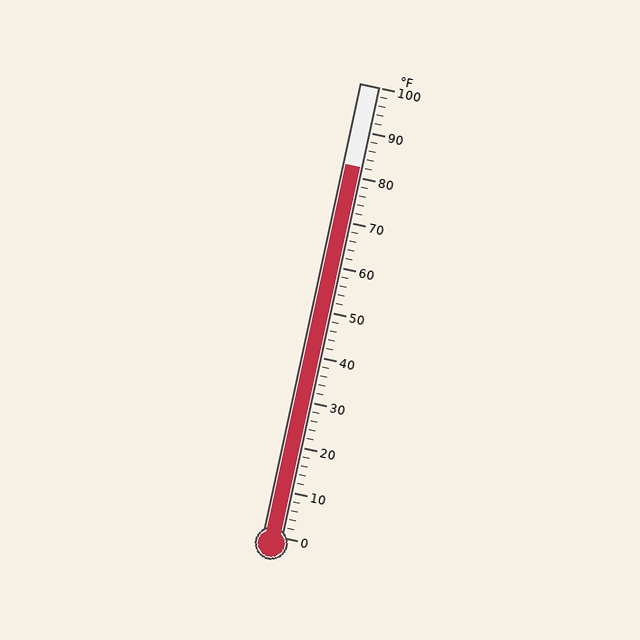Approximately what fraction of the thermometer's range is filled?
The thermometer is filled to approximately 80% of its range.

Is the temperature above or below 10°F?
The temperature is above 10°F.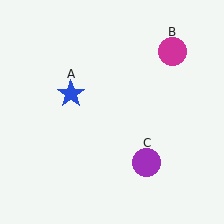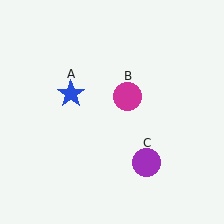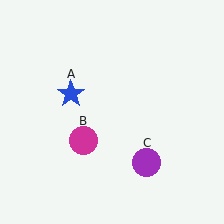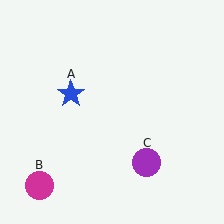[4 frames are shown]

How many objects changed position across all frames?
1 object changed position: magenta circle (object B).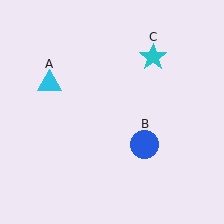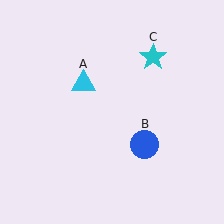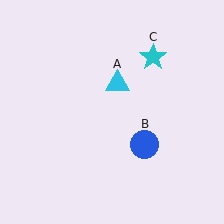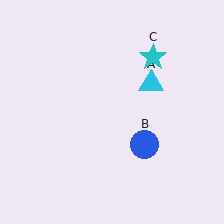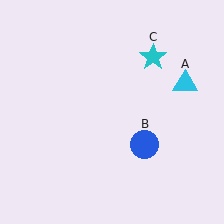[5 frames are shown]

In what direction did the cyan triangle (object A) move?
The cyan triangle (object A) moved right.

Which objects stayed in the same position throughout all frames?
Blue circle (object B) and cyan star (object C) remained stationary.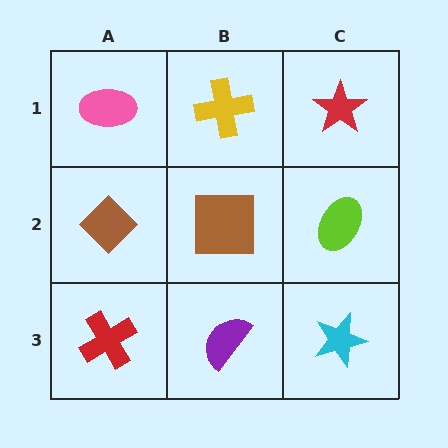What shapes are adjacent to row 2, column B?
A yellow cross (row 1, column B), a purple semicircle (row 3, column B), a brown diamond (row 2, column A), a lime ellipse (row 2, column C).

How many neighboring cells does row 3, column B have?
3.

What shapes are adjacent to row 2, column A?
A pink ellipse (row 1, column A), a red cross (row 3, column A), a brown square (row 2, column B).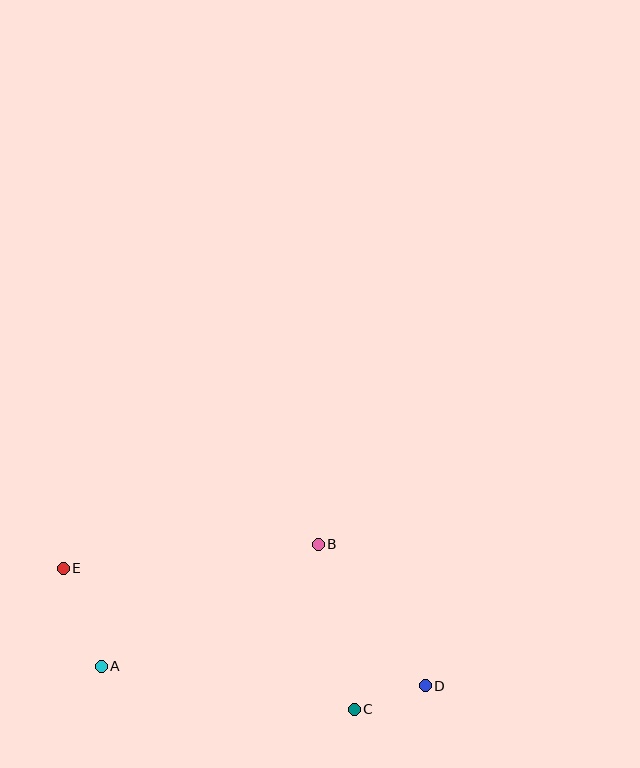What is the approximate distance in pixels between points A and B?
The distance between A and B is approximately 249 pixels.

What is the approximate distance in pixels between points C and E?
The distance between C and E is approximately 324 pixels.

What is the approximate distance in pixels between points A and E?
The distance between A and E is approximately 105 pixels.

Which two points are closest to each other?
Points C and D are closest to each other.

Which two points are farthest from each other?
Points D and E are farthest from each other.